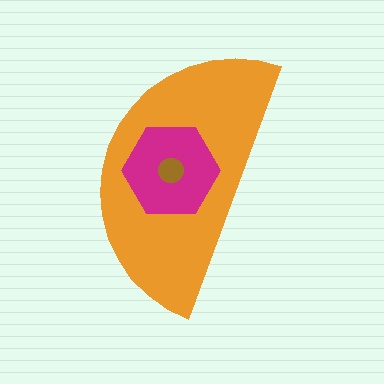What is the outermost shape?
The orange semicircle.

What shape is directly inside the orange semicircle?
The magenta hexagon.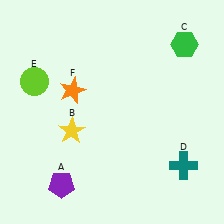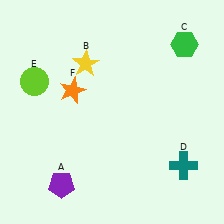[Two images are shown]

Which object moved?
The yellow star (B) moved up.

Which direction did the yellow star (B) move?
The yellow star (B) moved up.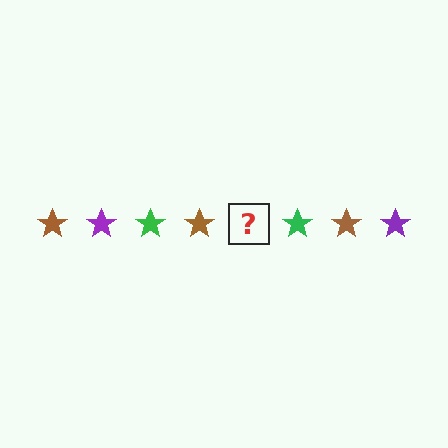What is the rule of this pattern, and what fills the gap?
The rule is that the pattern cycles through brown, purple, green stars. The gap should be filled with a purple star.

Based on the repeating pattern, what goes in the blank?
The blank should be a purple star.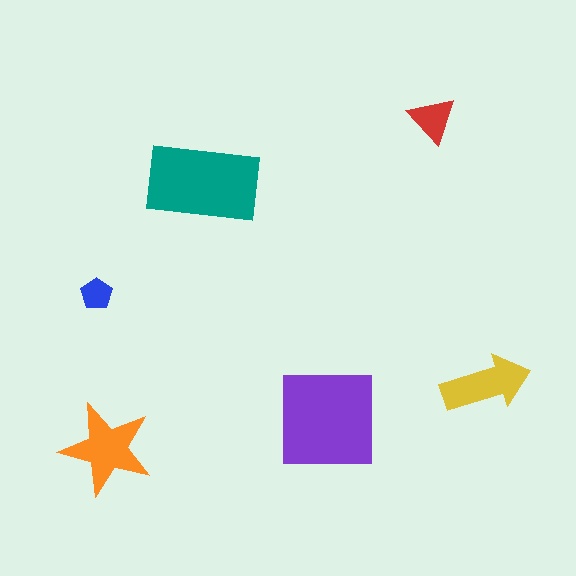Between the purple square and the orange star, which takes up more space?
The purple square.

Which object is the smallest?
The blue pentagon.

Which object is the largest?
The purple square.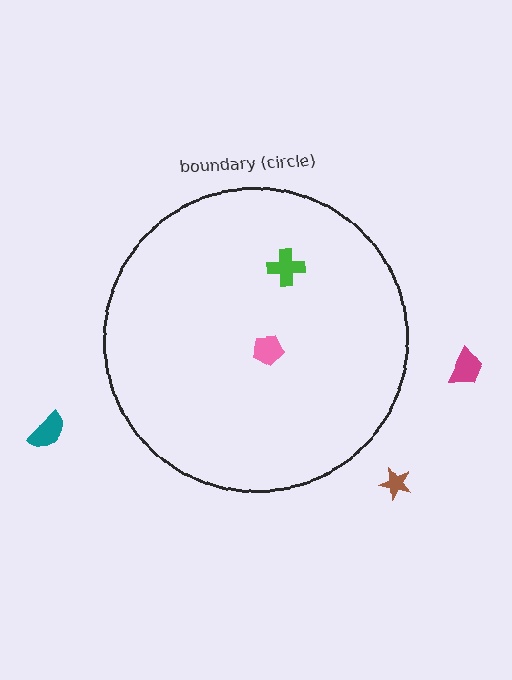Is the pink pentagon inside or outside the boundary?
Inside.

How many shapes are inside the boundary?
2 inside, 3 outside.